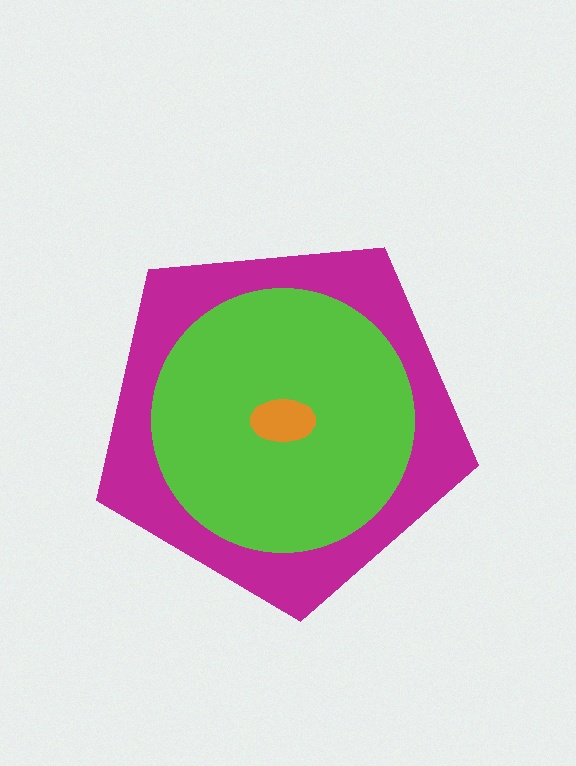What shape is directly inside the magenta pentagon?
The lime circle.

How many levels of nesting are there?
3.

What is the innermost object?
The orange ellipse.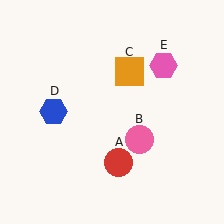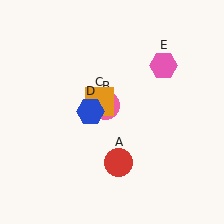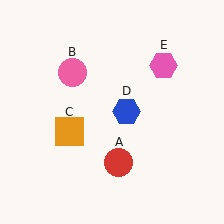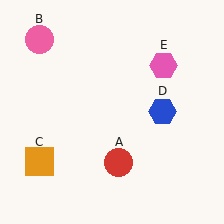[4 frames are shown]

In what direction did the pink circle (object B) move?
The pink circle (object B) moved up and to the left.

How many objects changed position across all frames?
3 objects changed position: pink circle (object B), orange square (object C), blue hexagon (object D).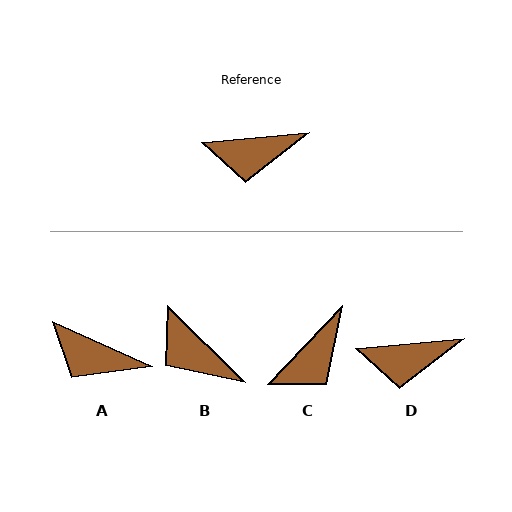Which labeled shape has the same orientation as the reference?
D.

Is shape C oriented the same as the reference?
No, it is off by about 41 degrees.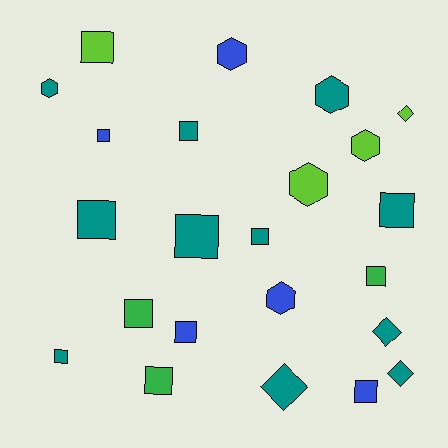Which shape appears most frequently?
Square, with 13 objects.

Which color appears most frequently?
Teal, with 11 objects.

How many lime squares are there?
There is 1 lime square.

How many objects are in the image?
There are 23 objects.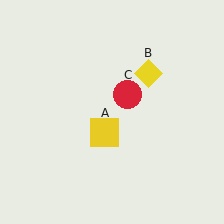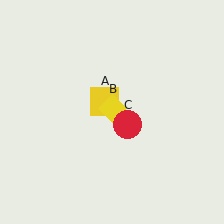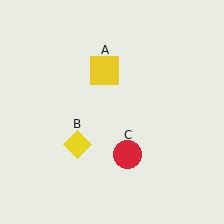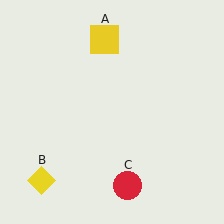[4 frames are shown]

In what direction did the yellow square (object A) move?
The yellow square (object A) moved up.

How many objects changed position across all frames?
3 objects changed position: yellow square (object A), yellow diamond (object B), red circle (object C).